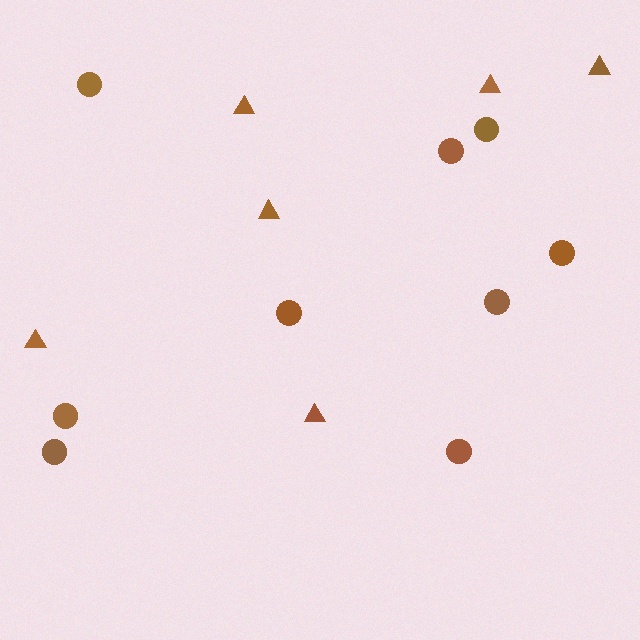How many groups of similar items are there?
There are 2 groups: one group of triangles (6) and one group of circles (9).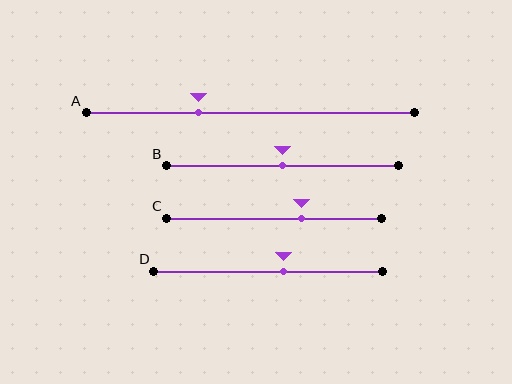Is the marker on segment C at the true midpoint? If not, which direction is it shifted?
No, the marker on segment C is shifted to the right by about 13% of the segment length.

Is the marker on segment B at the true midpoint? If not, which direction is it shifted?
Yes, the marker on segment B is at the true midpoint.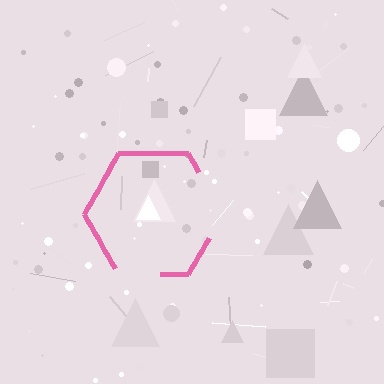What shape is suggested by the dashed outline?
The dashed outline suggests a hexagon.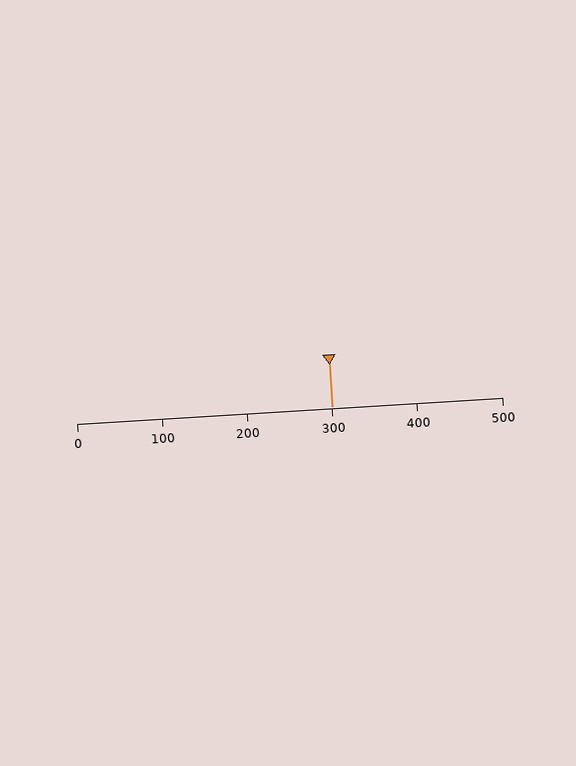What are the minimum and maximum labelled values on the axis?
The axis runs from 0 to 500.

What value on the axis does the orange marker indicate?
The marker indicates approximately 300.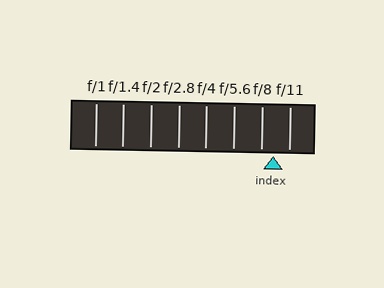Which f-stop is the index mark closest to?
The index mark is closest to f/8.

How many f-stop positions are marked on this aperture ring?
There are 8 f-stop positions marked.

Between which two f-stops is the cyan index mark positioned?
The index mark is between f/8 and f/11.